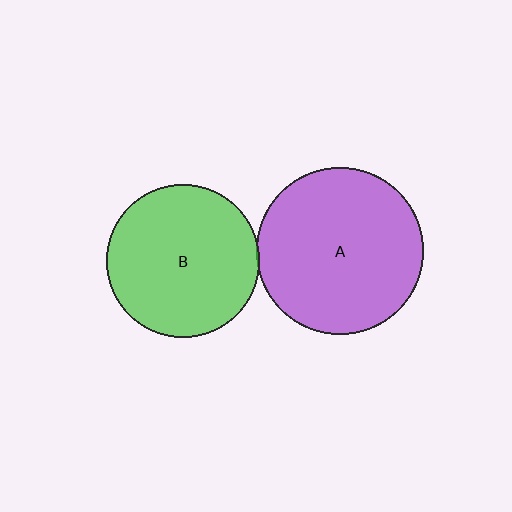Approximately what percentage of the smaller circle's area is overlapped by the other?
Approximately 5%.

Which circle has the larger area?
Circle A (purple).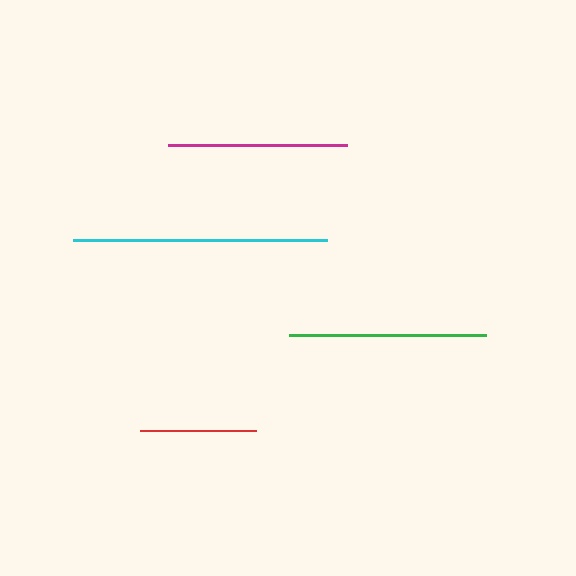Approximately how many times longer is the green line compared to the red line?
The green line is approximately 1.7 times the length of the red line.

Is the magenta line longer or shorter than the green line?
The green line is longer than the magenta line.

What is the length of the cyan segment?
The cyan segment is approximately 254 pixels long.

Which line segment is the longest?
The cyan line is the longest at approximately 254 pixels.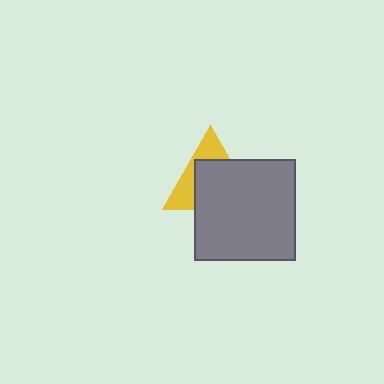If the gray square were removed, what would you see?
You would see the complete yellow triangle.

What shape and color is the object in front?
The object in front is a gray square.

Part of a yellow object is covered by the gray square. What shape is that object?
It is a triangle.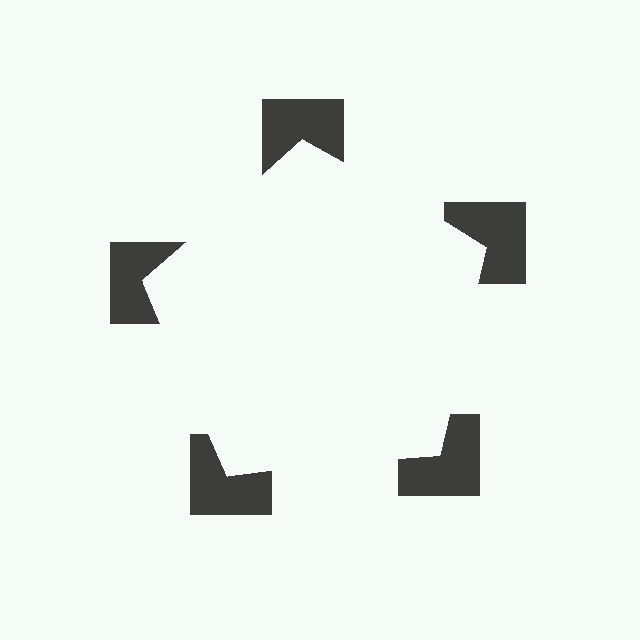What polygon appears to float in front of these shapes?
An illusory pentagon — its edges are inferred from the aligned wedge cuts in the notched squares, not physically drawn.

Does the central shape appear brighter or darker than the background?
It typically appears slightly brighter than the background, even though no actual brightness change is drawn.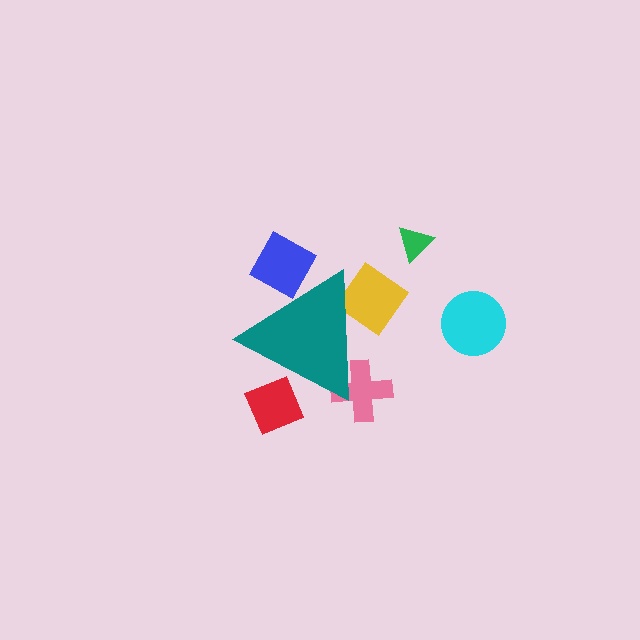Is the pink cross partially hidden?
Yes, the pink cross is partially hidden behind the teal triangle.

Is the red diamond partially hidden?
Yes, the red diamond is partially hidden behind the teal triangle.